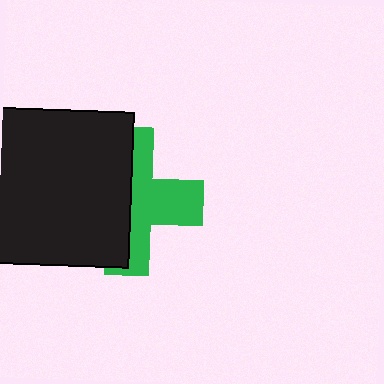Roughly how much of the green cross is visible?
About half of it is visible (roughly 49%).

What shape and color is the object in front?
The object in front is a black rectangle.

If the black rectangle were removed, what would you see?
You would see the complete green cross.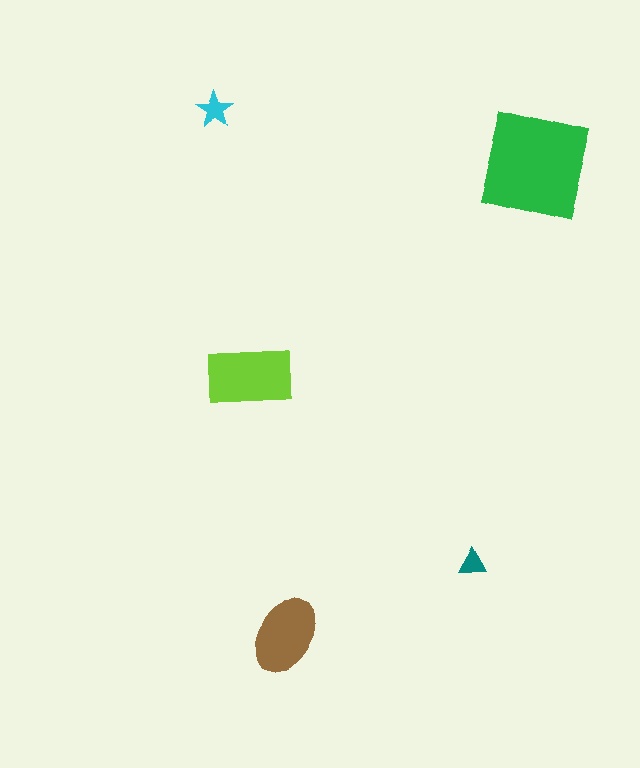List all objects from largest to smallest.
The green square, the lime rectangle, the brown ellipse, the cyan star, the teal triangle.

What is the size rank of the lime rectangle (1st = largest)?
2nd.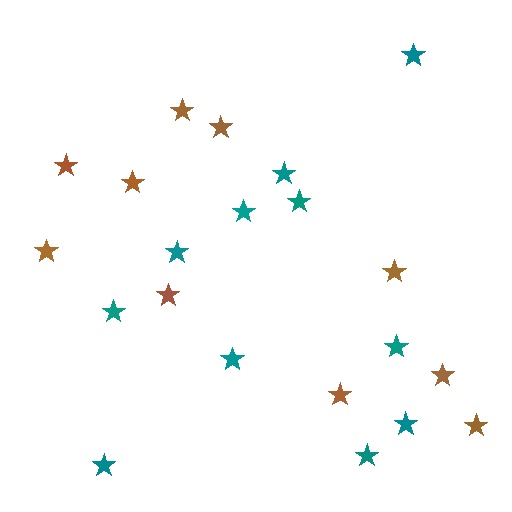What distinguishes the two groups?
There are 2 groups: one group of brown stars (10) and one group of teal stars (11).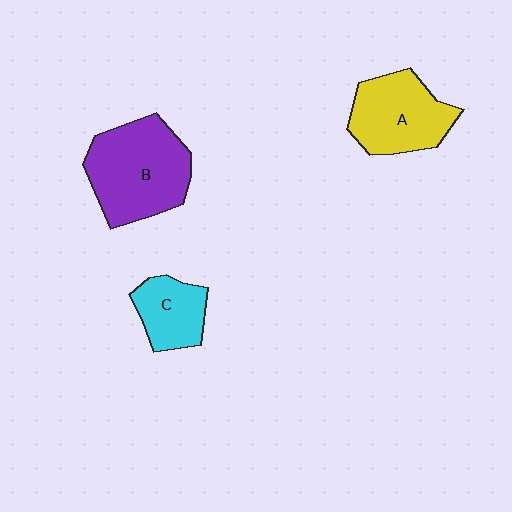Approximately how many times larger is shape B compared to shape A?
Approximately 1.3 times.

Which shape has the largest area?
Shape B (purple).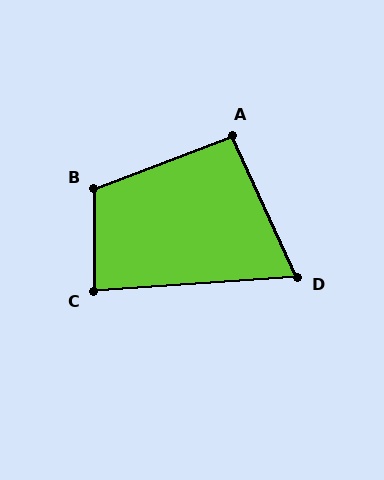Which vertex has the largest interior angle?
B, at approximately 111 degrees.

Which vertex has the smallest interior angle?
D, at approximately 69 degrees.